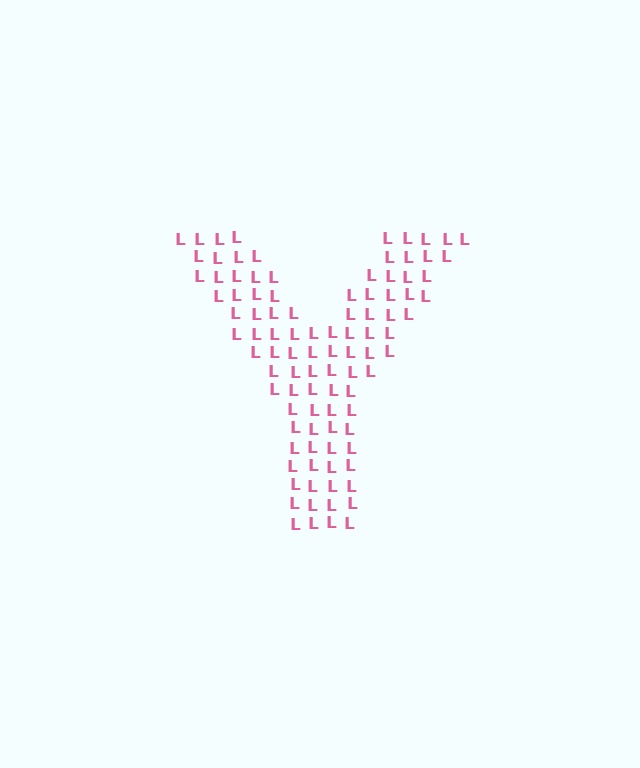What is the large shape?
The large shape is the letter Y.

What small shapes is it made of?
It is made of small letter L's.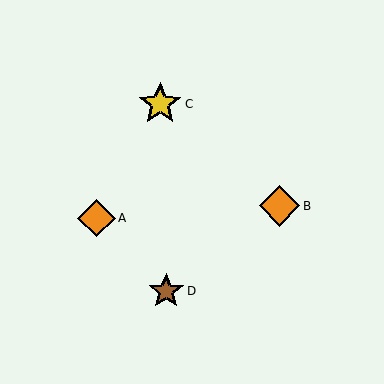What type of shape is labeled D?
Shape D is a brown star.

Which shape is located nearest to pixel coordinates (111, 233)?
The orange diamond (labeled A) at (96, 218) is nearest to that location.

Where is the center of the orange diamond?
The center of the orange diamond is at (96, 218).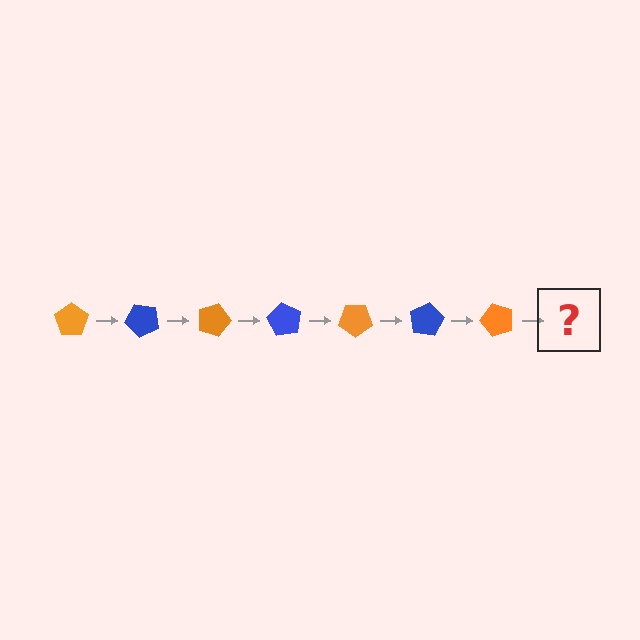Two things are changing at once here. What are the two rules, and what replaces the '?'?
The two rules are that it rotates 45 degrees each step and the color cycles through orange and blue. The '?' should be a blue pentagon, rotated 315 degrees from the start.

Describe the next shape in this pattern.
It should be a blue pentagon, rotated 315 degrees from the start.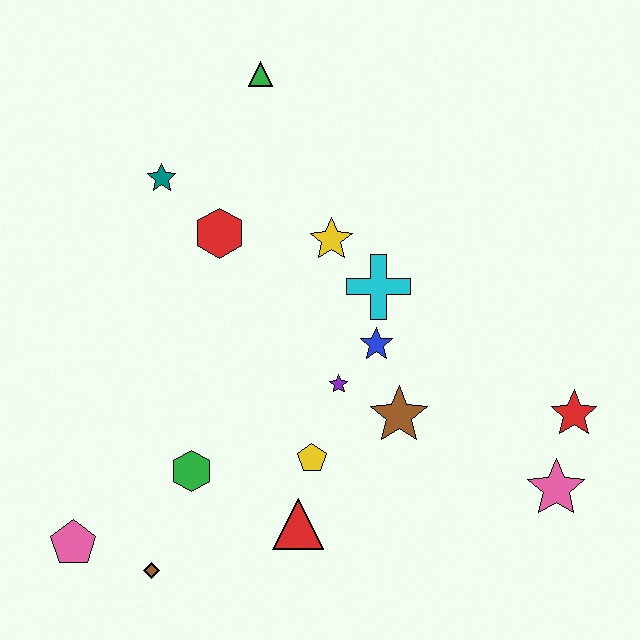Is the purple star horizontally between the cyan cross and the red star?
No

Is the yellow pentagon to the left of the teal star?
No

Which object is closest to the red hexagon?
The teal star is closest to the red hexagon.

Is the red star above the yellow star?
No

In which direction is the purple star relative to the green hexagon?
The purple star is to the right of the green hexagon.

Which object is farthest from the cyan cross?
The pink pentagon is farthest from the cyan cross.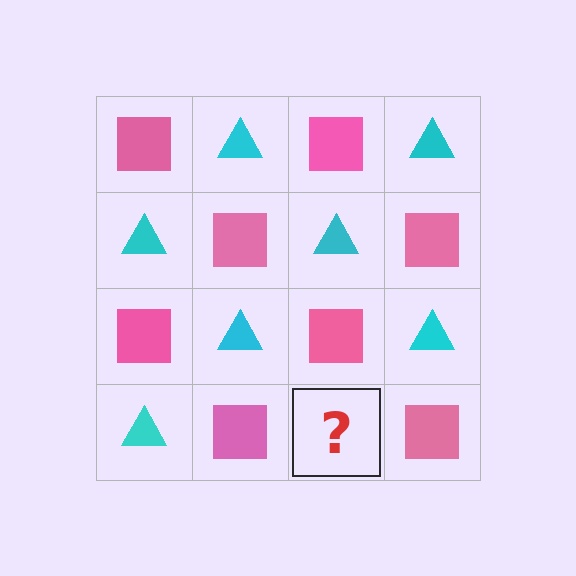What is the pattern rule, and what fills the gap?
The rule is that it alternates pink square and cyan triangle in a checkerboard pattern. The gap should be filled with a cyan triangle.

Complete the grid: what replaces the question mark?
The question mark should be replaced with a cyan triangle.